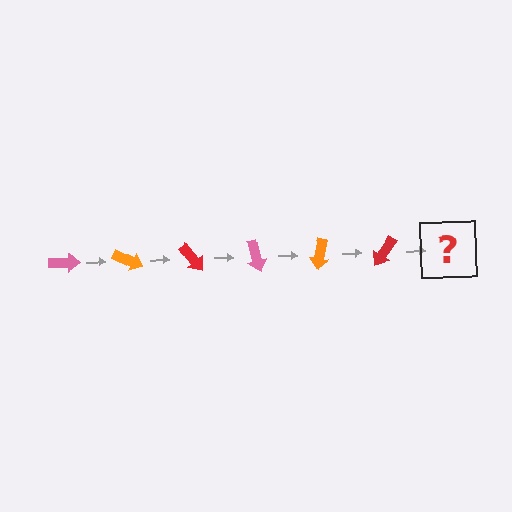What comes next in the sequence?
The next element should be a pink arrow, rotated 150 degrees from the start.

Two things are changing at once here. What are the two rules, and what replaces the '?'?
The two rules are that it rotates 25 degrees each step and the color cycles through pink, orange, and red. The '?' should be a pink arrow, rotated 150 degrees from the start.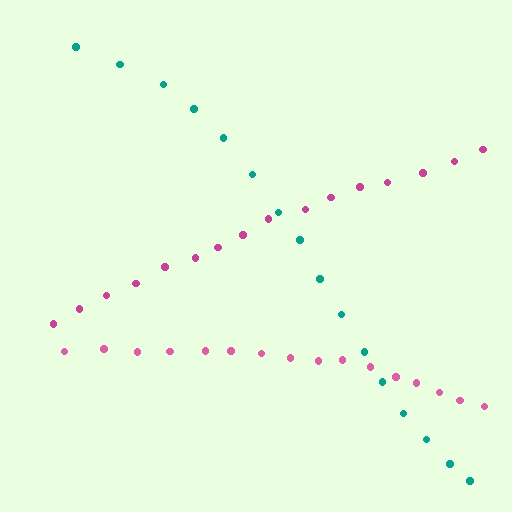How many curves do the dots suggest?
There are 3 distinct paths.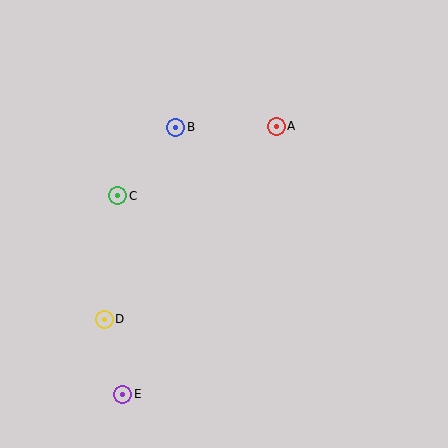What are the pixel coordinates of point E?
Point E is at (123, 394).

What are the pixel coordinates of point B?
Point B is at (176, 127).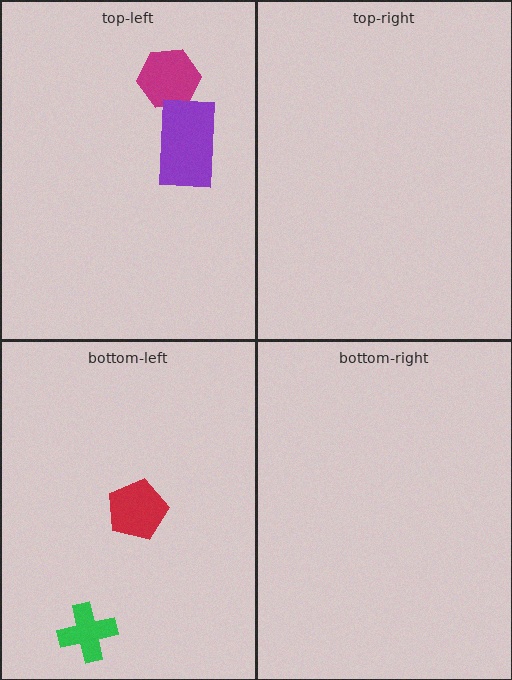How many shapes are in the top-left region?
2.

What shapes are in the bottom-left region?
The red pentagon, the green cross.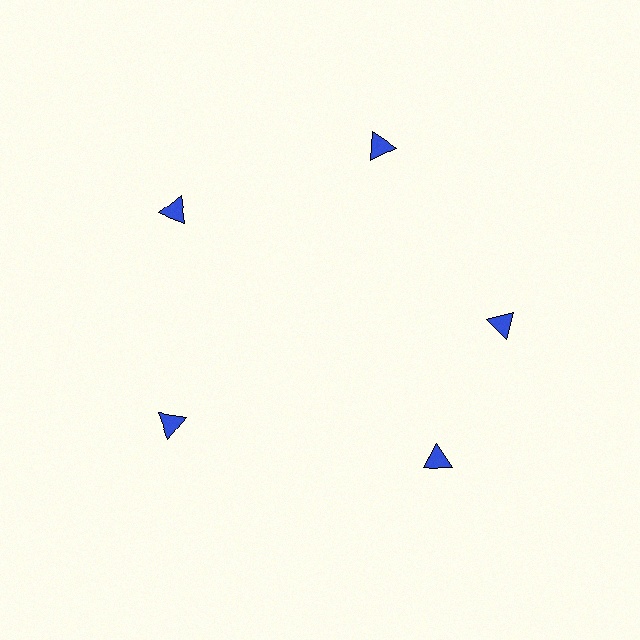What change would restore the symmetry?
The symmetry would be restored by rotating it back into even spacing with its neighbors so that all 5 triangles sit at equal angles and equal distance from the center.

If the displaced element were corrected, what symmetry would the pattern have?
It would have 5-fold rotational symmetry — the pattern would map onto itself every 72 degrees.